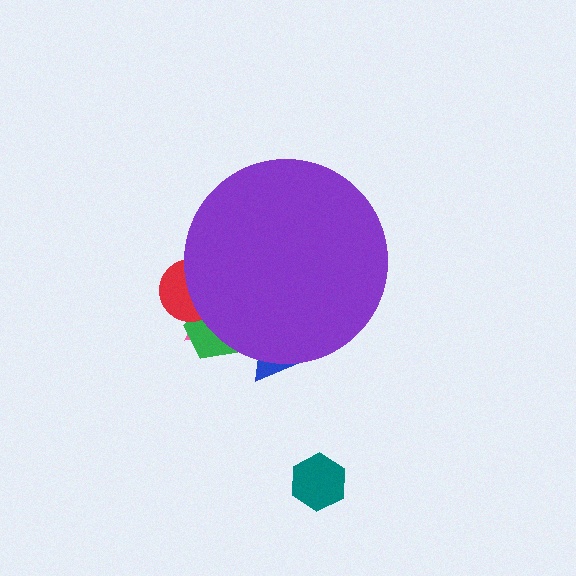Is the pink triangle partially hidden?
Yes, the pink triangle is partially hidden behind the purple circle.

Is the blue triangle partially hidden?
Yes, the blue triangle is partially hidden behind the purple circle.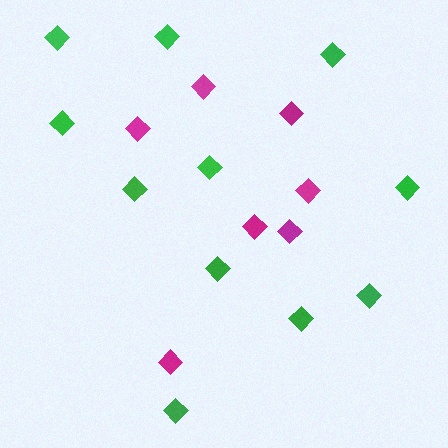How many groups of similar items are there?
There are 2 groups: one group of magenta diamonds (7) and one group of green diamonds (11).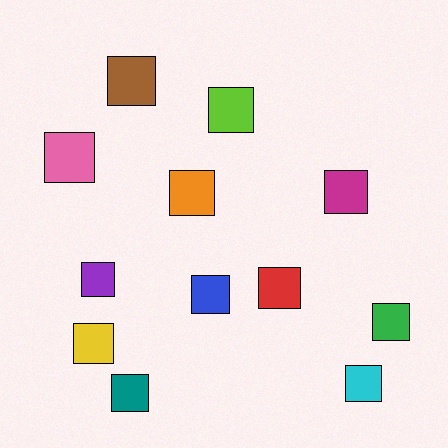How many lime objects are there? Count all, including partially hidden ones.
There is 1 lime object.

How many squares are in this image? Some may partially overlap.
There are 12 squares.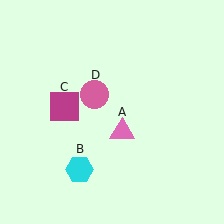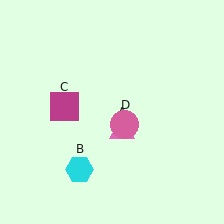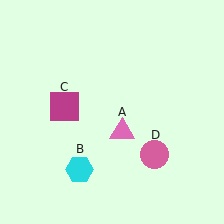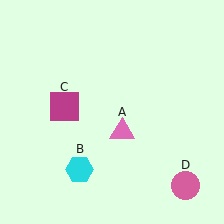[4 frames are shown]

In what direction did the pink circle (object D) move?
The pink circle (object D) moved down and to the right.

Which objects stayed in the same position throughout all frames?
Pink triangle (object A) and cyan hexagon (object B) and magenta square (object C) remained stationary.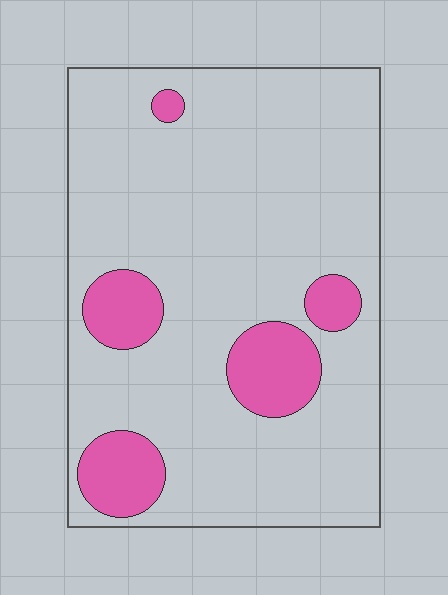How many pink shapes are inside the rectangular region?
5.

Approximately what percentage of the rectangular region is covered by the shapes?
Approximately 15%.